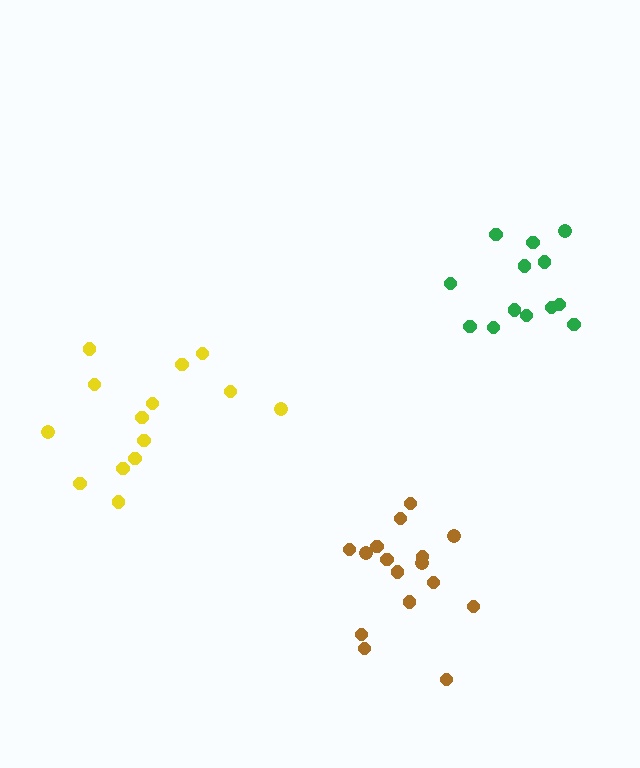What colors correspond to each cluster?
The clusters are colored: green, brown, yellow.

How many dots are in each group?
Group 1: 13 dots, Group 2: 16 dots, Group 3: 14 dots (43 total).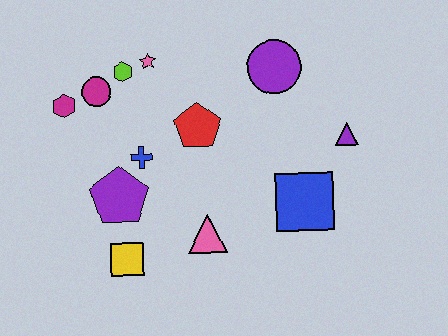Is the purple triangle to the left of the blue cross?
No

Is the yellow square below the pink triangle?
Yes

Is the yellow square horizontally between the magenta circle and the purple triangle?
Yes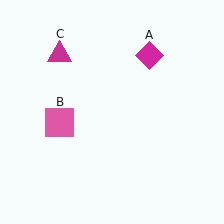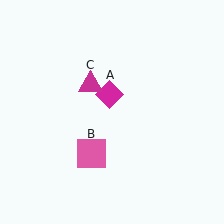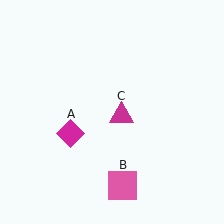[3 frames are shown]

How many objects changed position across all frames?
3 objects changed position: magenta diamond (object A), pink square (object B), magenta triangle (object C).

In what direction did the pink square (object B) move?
The pink square (object B) moved down and to the right.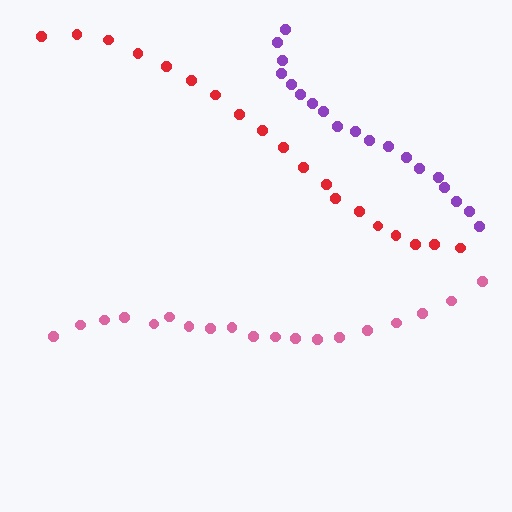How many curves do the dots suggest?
There are 3 distinct paths.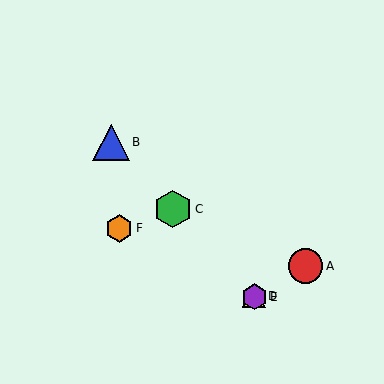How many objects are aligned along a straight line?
4 objects (B, C, D, E) are aligned along a straight line.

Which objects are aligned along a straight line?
Objects B, C, D, E are aligned along a straight line.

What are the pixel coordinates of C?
Object C is at (173, 209).